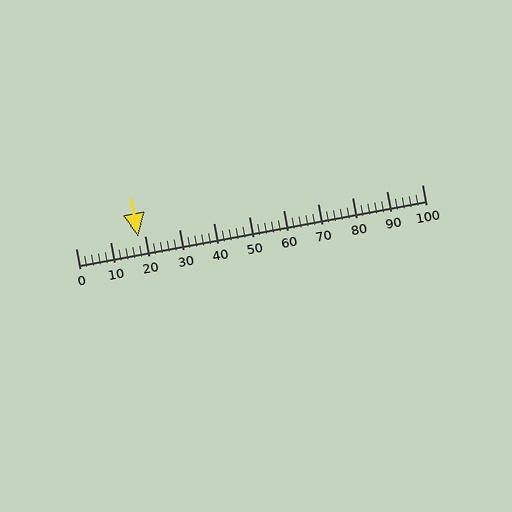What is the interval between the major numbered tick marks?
The major tick marks are spaced 10 units apart.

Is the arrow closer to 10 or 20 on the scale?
The arrow is closer to 20.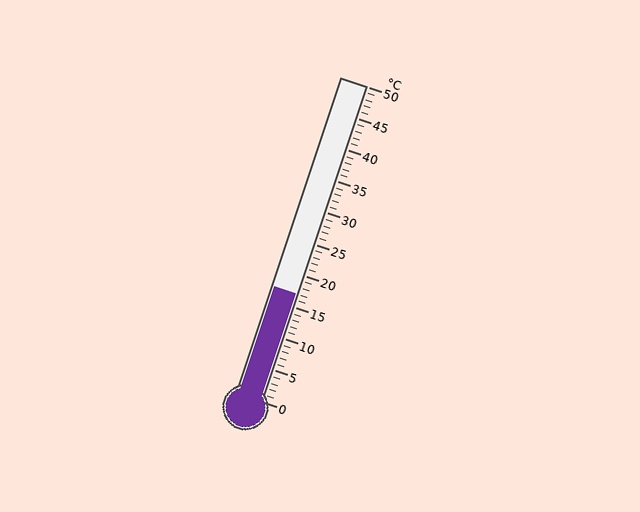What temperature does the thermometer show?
The thermometer shows approximately 17°C.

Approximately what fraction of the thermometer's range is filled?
The thermometer is filled to approximately 35% of its range.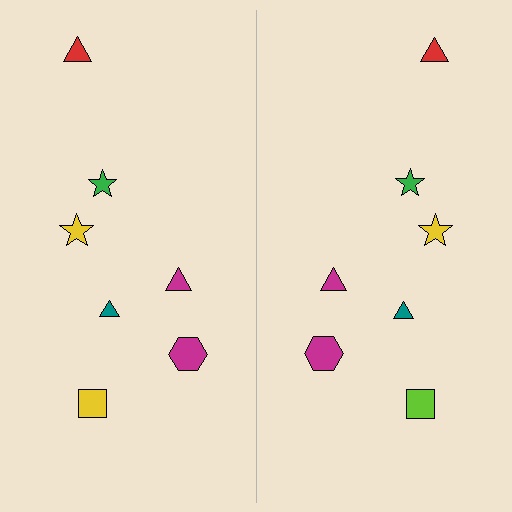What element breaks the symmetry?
The lime square on the right side breaks the symmetry — its mirror counterpart is yellow.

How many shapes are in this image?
There are 14 shapes in this image.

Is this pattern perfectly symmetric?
No, the pattern is not perfectly symmetric. The lime square on the right side breaks the symmetry — its mirror counterpart is yellow.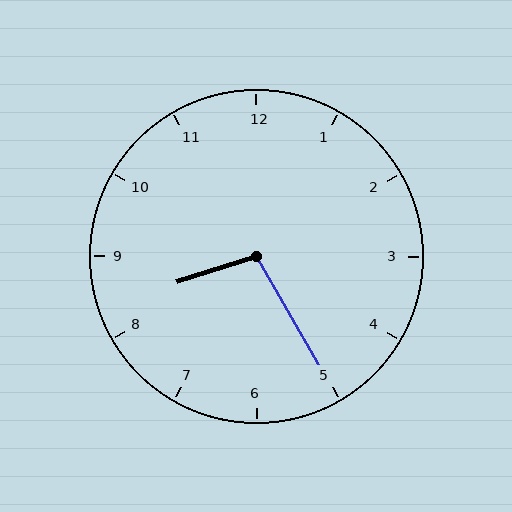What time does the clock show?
8:25.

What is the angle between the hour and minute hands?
Approximately 102 degrees.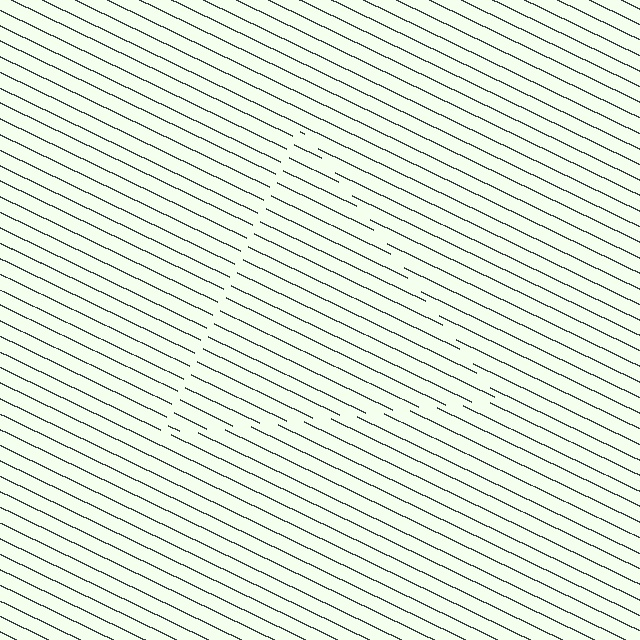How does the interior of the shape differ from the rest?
The interior of the shape contains the same grating, shifted by half a period — the contour is defined by the phase discontinuity where line-ends from the inner and outer gratings abut.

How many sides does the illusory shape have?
3 sides — the line-ends trace a triangle.